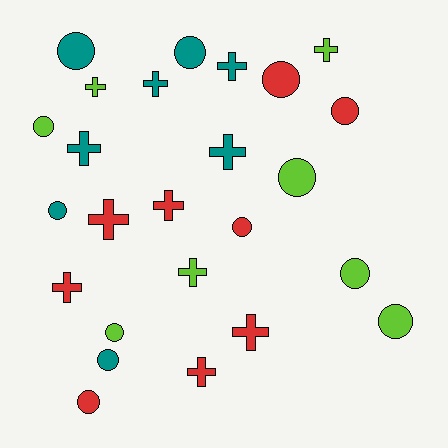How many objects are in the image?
There are 25 objects.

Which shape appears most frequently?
Circle, with 13 objects.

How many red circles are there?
There are 4 red circles.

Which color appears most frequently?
Red, with 9 objects.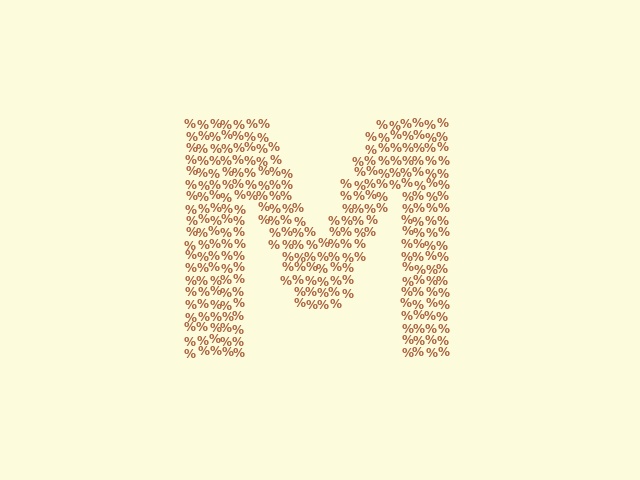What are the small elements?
The small elements are percent signs.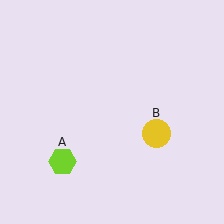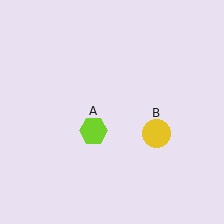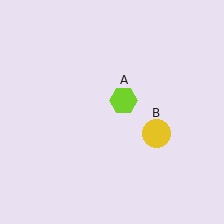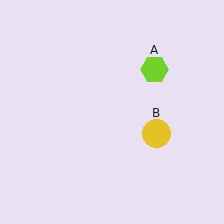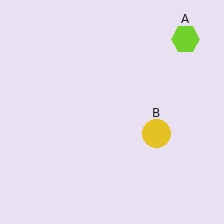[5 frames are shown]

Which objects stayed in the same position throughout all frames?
Yellow circle (object B) remained stationary.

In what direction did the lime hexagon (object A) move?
The lime hexagon (object A) moved up and to the right.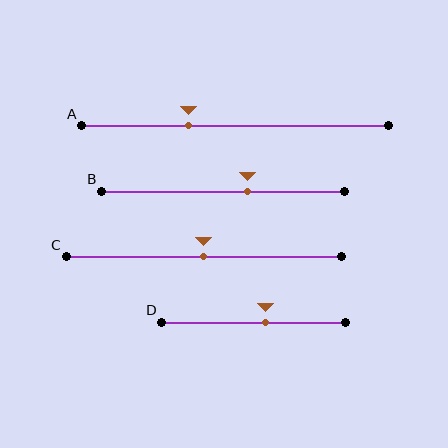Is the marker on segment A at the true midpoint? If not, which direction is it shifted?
No, the marker on segment A is shifted to the left by about 15% of the segment length.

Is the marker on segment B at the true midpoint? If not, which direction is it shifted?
No, the marker on segment B is shifted to the right by about 10% of the segment length.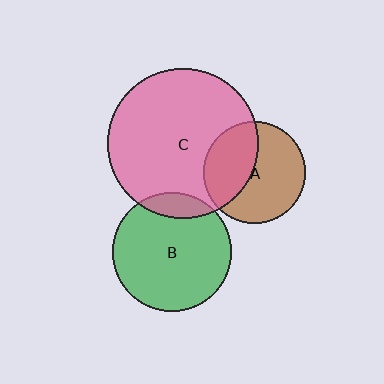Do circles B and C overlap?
Yes.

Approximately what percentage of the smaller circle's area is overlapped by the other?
Approximately 15%.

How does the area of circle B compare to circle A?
Approximately 1.4 times.